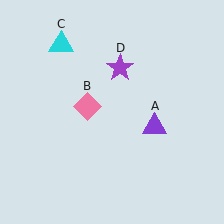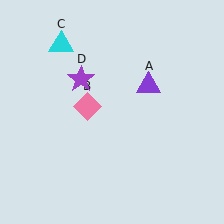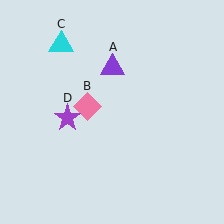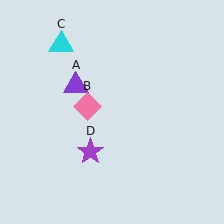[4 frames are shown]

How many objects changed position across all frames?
2 objects changed position: purple triangle (object A), purple star (object D).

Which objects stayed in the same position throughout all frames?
Pink diamond (object B) and cyan triangle (object C) remained stationary.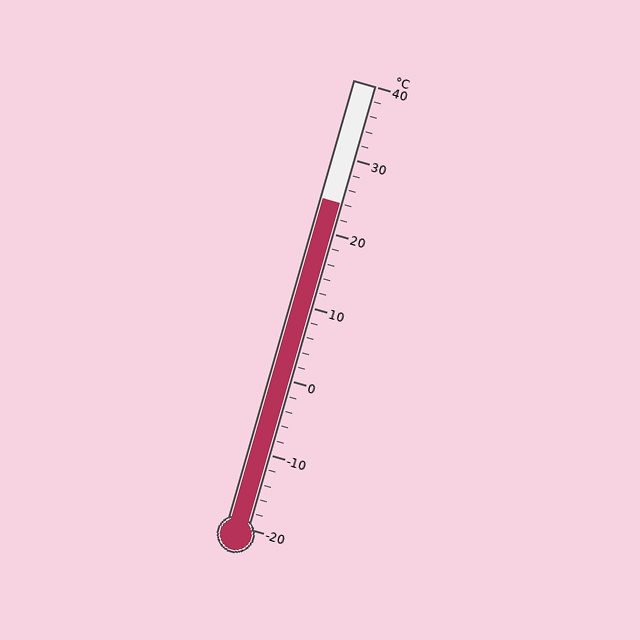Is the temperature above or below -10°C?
The temperature is above -10°C.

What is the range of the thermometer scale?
The thermometer scale ranges from -20°C to 40°C.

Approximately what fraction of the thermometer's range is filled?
The thermometer is filled to approximately 75% of its range.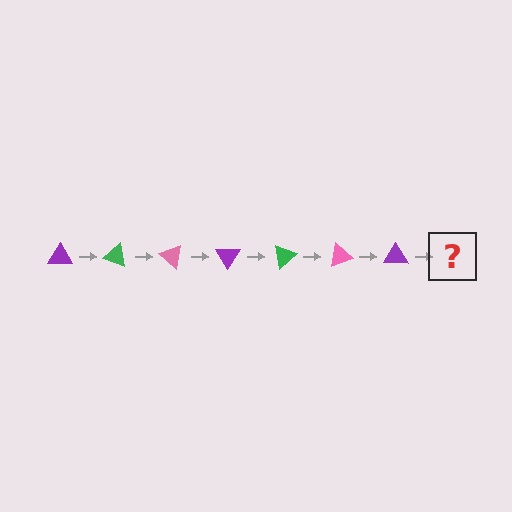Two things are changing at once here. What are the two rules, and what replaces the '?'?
The two rules are that it rotates 20 degrees each step and the color cycles through purple, green, and pink. The '?' should be a green triangle, rotated 140 degrees from the start.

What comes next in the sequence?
The next element should be a green triangle, rotated 140 degrees from the start.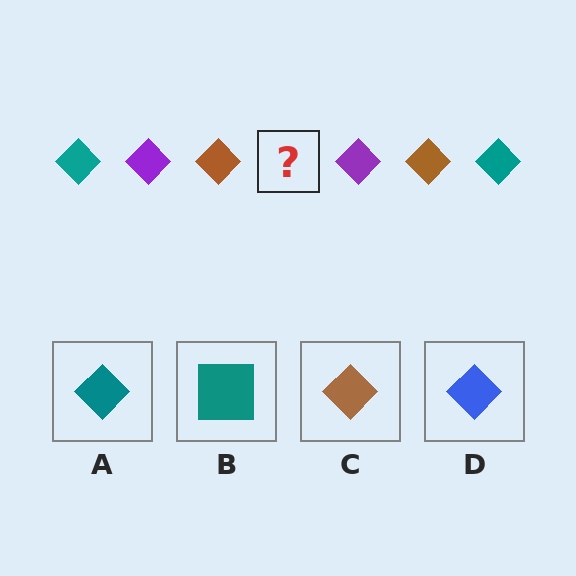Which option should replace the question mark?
Option A.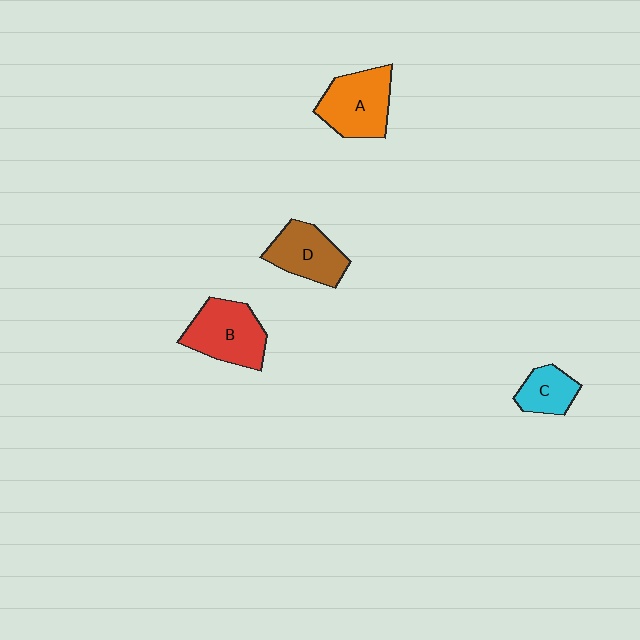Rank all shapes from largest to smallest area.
From largest to smallest: B (red), A (orange), D (brown), C (cyan).